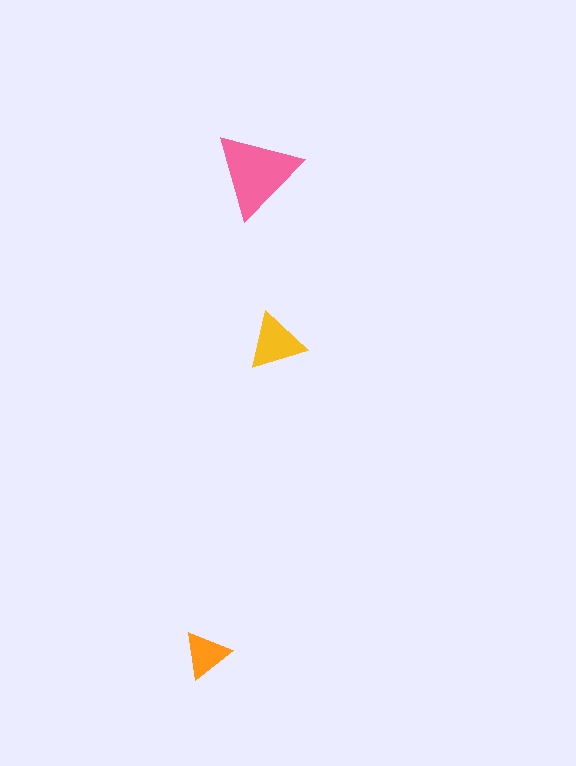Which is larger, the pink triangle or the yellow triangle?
The pink one.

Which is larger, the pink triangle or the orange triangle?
The pink one.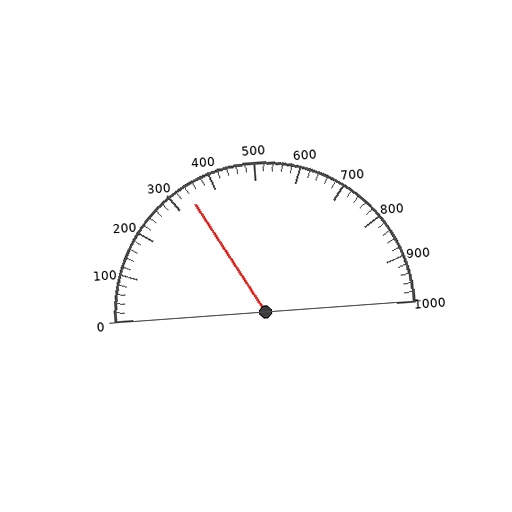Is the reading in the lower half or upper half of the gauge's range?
The reading is in the lower half of the range (0 to 1000).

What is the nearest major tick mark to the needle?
The nearest major tick mark is 300.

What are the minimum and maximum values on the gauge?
The gauge ranges from 0 to 1000.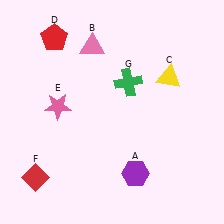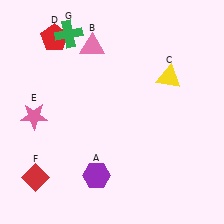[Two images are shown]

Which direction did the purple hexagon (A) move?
The purple hexagon (A) moved left.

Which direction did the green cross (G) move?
The green cross (G) moved left.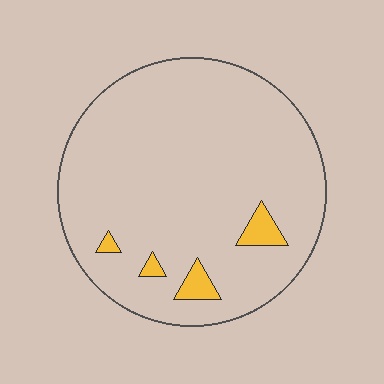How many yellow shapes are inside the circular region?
4.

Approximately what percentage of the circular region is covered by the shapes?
Approximately 5%.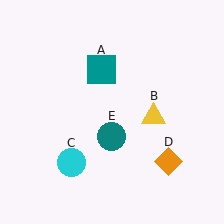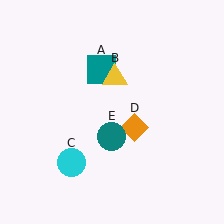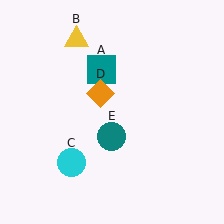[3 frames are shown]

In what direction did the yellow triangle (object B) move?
The yellow triangle (object B) moved up and to the left.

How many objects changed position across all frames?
2 objects changed position: yellow triangle (object B), orange diamond (object D).